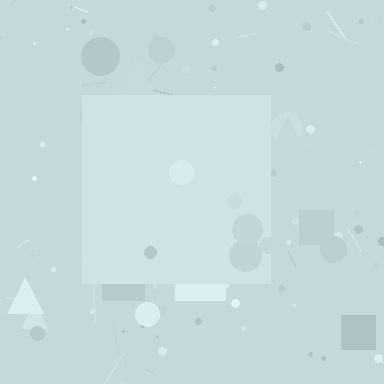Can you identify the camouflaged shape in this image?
The camouflaged shape is a square.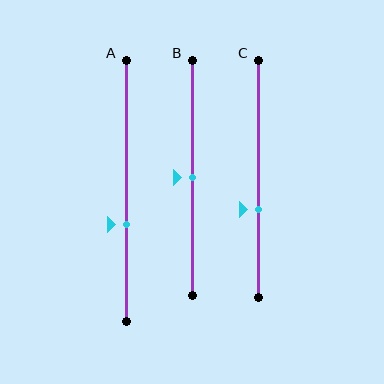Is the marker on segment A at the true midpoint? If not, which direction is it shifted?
No, the marker on segment A is shifted downward by about 13% of the segment length.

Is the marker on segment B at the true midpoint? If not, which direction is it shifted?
Yes, the marker on segment B is at the true midpoint.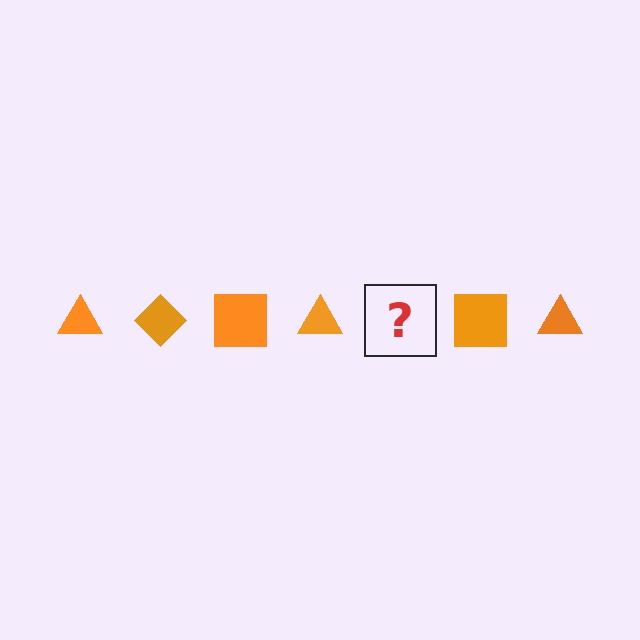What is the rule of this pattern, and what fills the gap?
The rule is that the pattern cycles through triangle, diamond, square shapes in orange. The gap should be filled with an orange diamond.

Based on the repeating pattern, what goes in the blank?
The blank should be an orange diamond.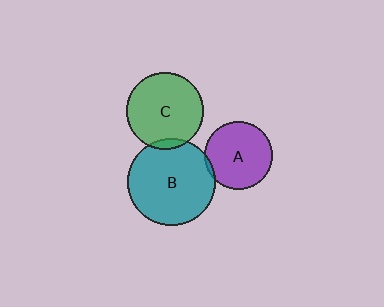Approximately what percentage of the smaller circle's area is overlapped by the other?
Approximately 5%.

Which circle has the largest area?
Circle B (teal).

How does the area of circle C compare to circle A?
Approximately 1.3 times.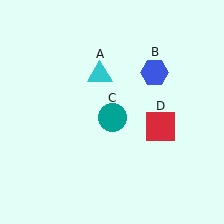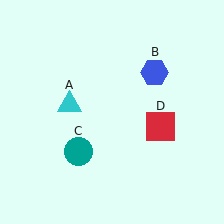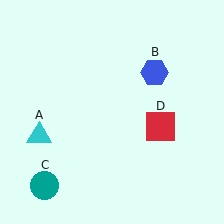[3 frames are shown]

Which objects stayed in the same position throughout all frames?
Blue hexagon (object B) and red square (object D) remained stationary.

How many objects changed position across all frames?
2 objects changed position: cyan triangle (object A), teal circle (object C).